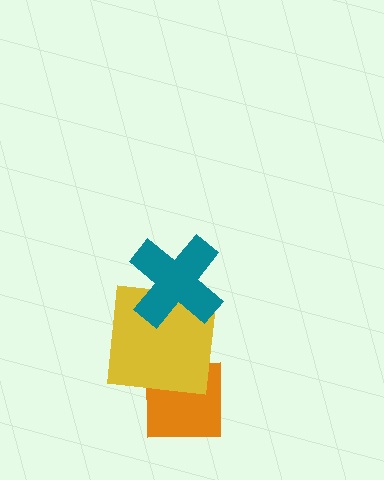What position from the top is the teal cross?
The teal cross is 1st from the top.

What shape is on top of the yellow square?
The teal cross is on top of the yellow square.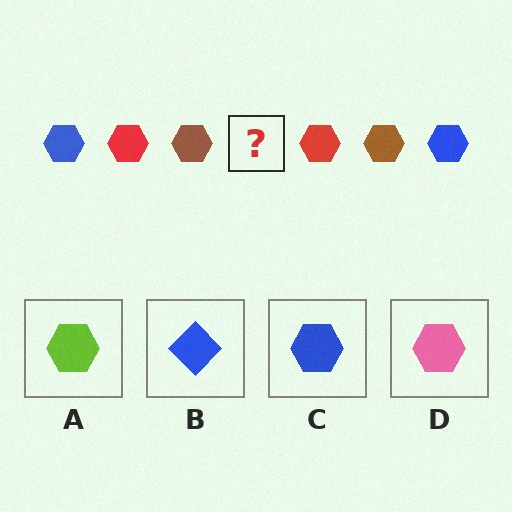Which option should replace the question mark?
Option C.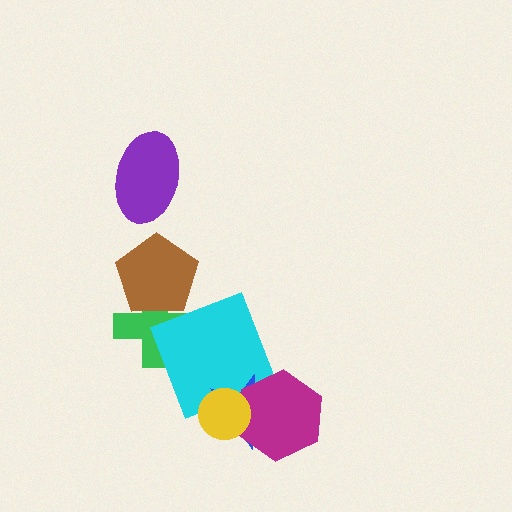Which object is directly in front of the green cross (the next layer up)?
The cyan square is directly in front of the green cross.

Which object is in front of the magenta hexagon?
The yellow circle is in front of the magenta hexagon.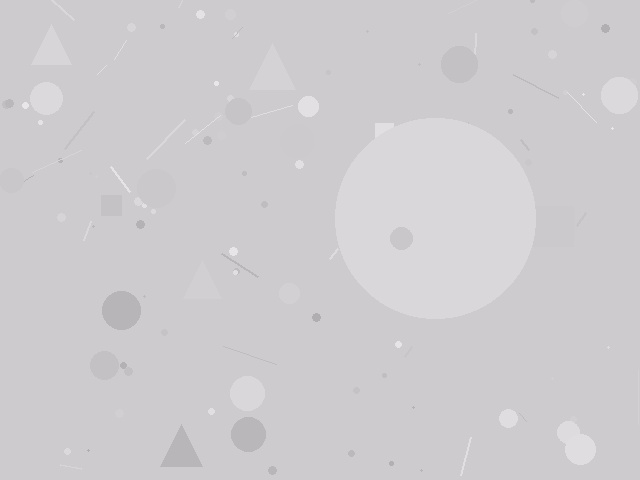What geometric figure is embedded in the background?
A circle is embedded in the background.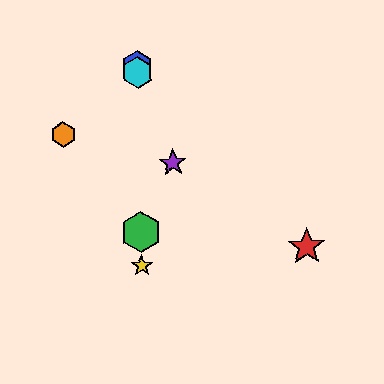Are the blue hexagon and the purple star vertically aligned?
No, the blue hexagon is at x≈137 and the purple star is at x≈173.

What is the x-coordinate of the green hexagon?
The green hexagon is at x≈141.